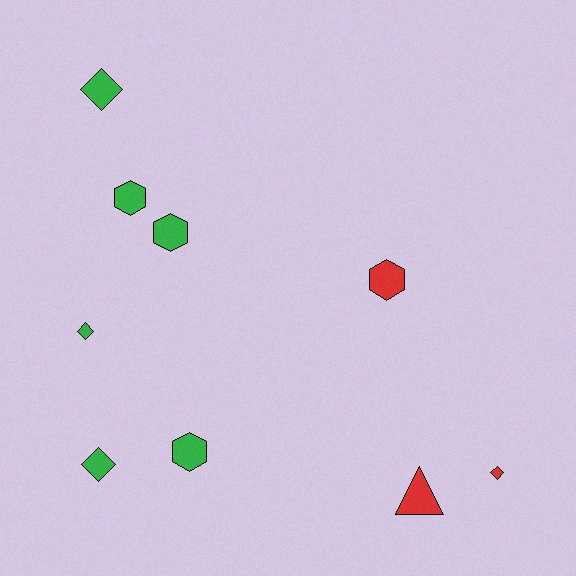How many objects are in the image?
There are 9 objects.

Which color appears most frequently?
Green, with 6 objects.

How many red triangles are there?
There is 1 red triangle.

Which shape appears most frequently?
Hexagon, with 4 objects.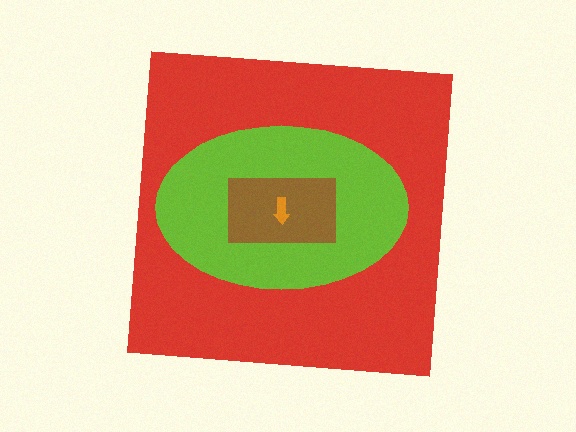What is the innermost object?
The orange arrow.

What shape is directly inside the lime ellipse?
The brown rectangle.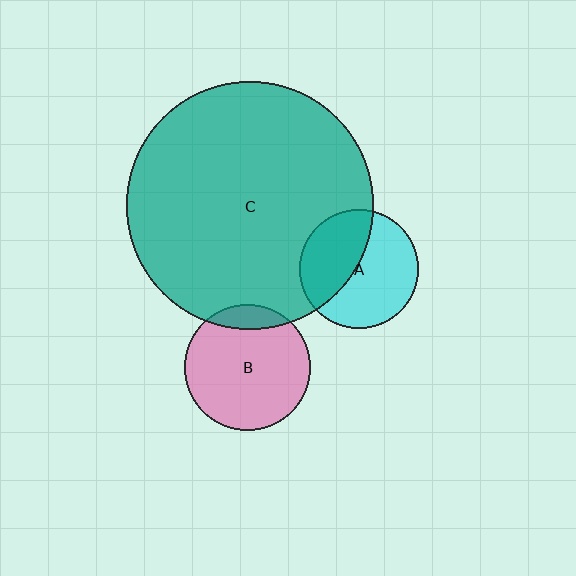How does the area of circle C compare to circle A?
Approximately 4.3 times.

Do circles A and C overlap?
Yes.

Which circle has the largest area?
Circle C (teal).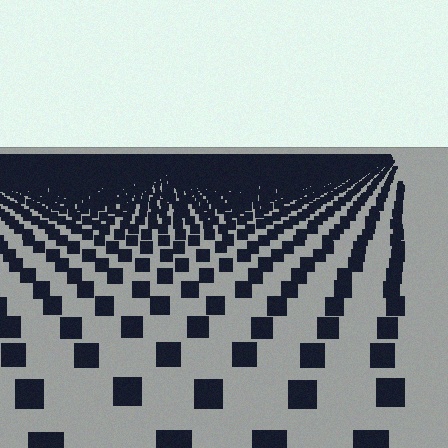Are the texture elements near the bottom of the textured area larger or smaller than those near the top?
Larger. Near the bottom, elements are closer to the viewer and appear at a bigger on-screen size.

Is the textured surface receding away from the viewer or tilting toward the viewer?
The surface is receding away from the viewer. Texture elements get smaller and denser toward the top.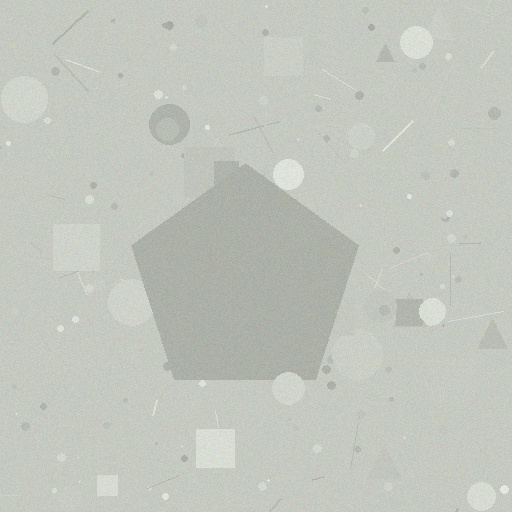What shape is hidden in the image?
A pentagon is hidden in the image.